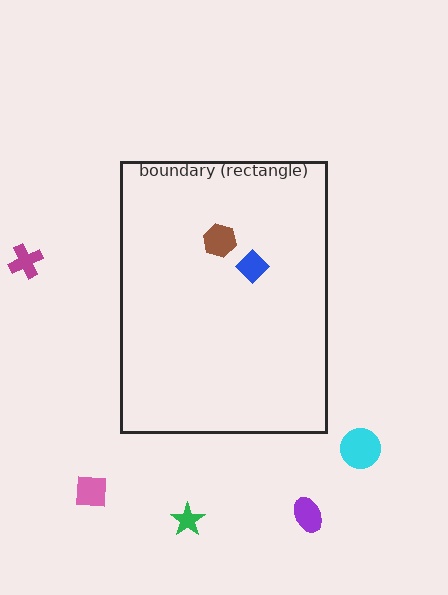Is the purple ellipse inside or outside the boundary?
Outside.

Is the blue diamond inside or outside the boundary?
Inside.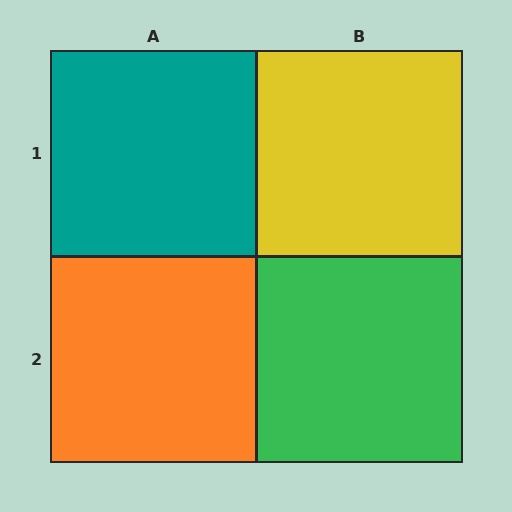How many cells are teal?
1 cell is teal.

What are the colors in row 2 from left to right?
Orange, green.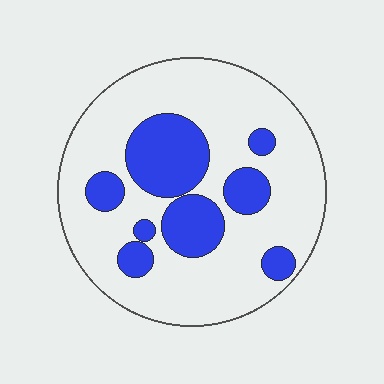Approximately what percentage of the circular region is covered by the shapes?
Approximately 25%.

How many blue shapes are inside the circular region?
8.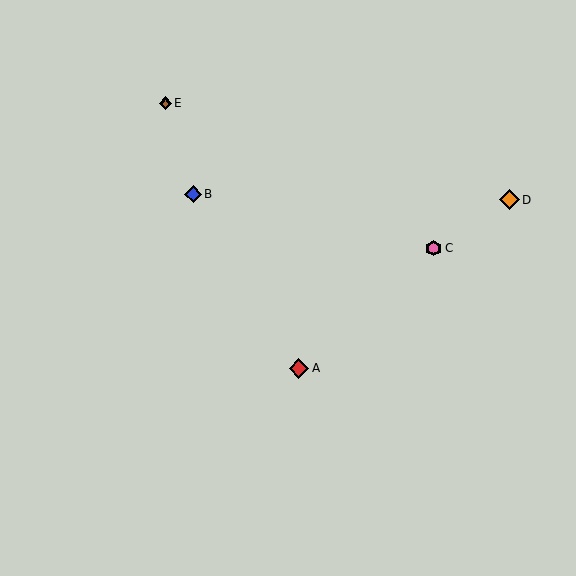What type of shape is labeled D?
Shape D is an orange diamond.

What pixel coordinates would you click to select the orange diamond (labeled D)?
Click at (509, 200) to select the orange diamond D.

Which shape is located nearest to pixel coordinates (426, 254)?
The pink hexagon (labeled C) at (434, 248) is nearest to that location.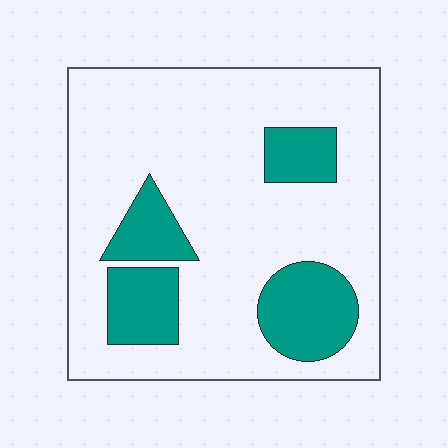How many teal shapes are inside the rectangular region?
4.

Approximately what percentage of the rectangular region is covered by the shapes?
Approximately 25%.